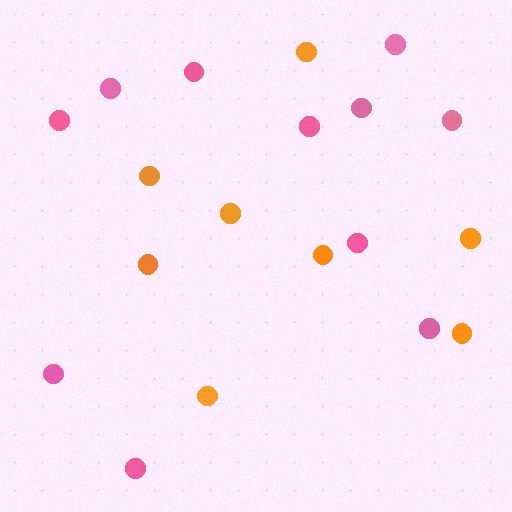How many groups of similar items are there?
There are 2 groups: one group of pink circles (11) and one group of orange circles (8).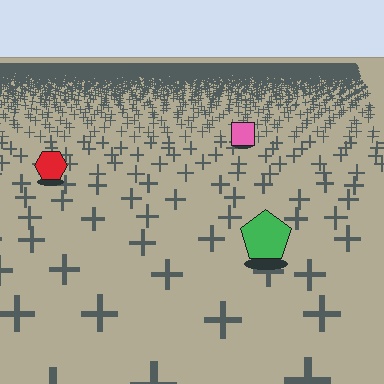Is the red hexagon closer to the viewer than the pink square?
Yes. The red hexagon is closer — you can tell from the texture gradient: the ground texture is coarser near it.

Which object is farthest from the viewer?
The pink square is farthest from the viewer. It appears smaller and the ground texture around it is denser.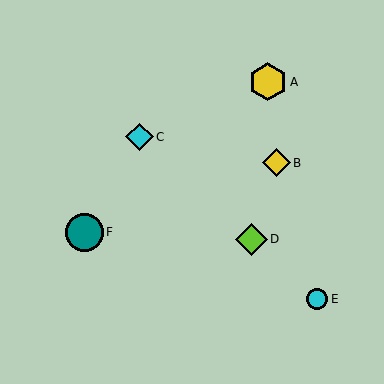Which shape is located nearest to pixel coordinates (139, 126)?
The cyan diamond (labeled C) at (140, 137) is nearest to that location.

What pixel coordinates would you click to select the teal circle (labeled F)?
Click at (84, 232) to select the teal circle F.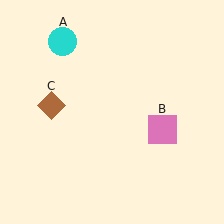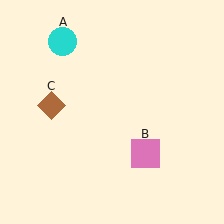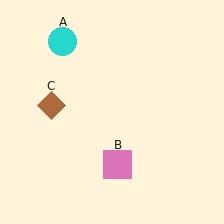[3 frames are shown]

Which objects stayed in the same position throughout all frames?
Cyan circle (object A) and brown diamond (object C) remained stationary.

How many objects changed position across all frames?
1 object changed position: pink square (object B).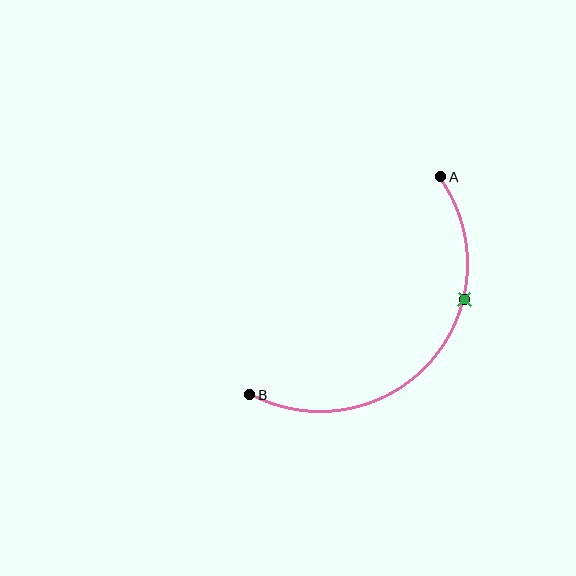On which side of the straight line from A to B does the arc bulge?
The arc bulges below and to the right of the straight line connecting A and B.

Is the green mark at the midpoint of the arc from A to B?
No. The green mark lies on the arc but is closer to endpoint A. The arc midpoint would be at the point on the curve equidistant along the arc from both A and B.